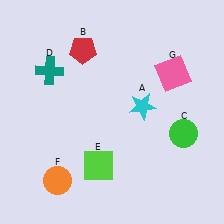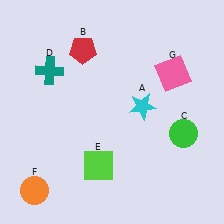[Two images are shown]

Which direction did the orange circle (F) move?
The orange circle (F) moved left.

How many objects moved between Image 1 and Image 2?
1 object moved between the two images.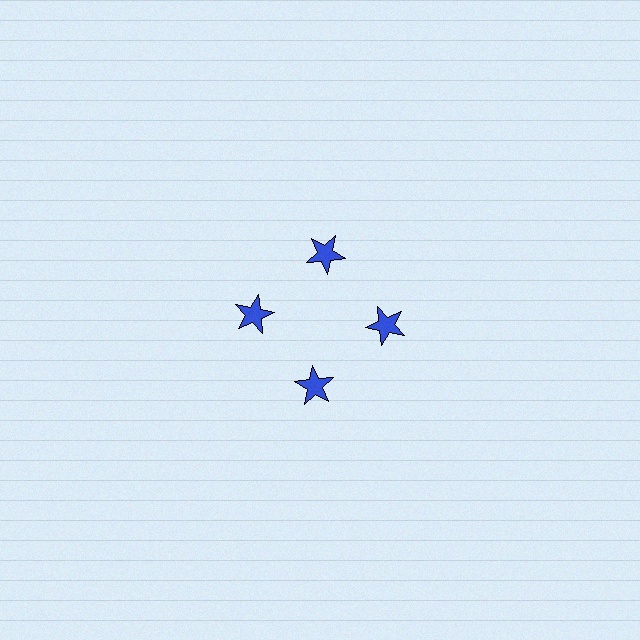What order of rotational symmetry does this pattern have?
This pattern has 4-fold rotational symmetry.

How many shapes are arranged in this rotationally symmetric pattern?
There are 4 shapes, arranged in 4 groups of 1.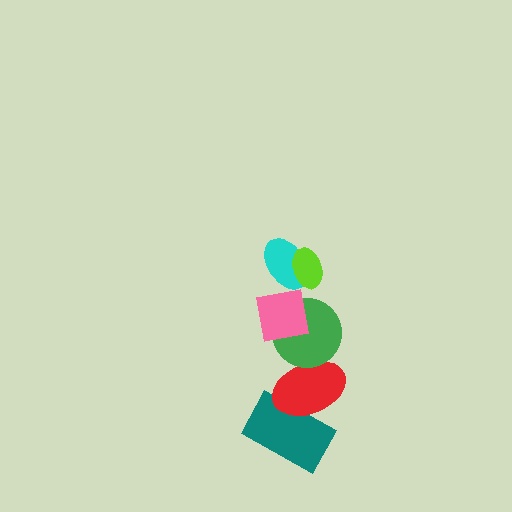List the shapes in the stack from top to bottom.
From top to bottom: the lime ellipse, the cyan ellipse, the pink square, the green circle, the red ellipse, the teal rectangle.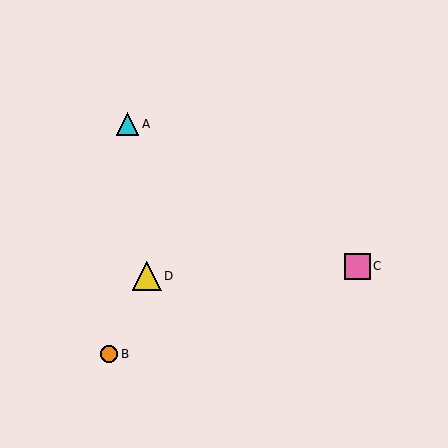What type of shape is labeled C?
Shape C is a pink square.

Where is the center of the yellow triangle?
The center of the yellow triangle is at (147, 276).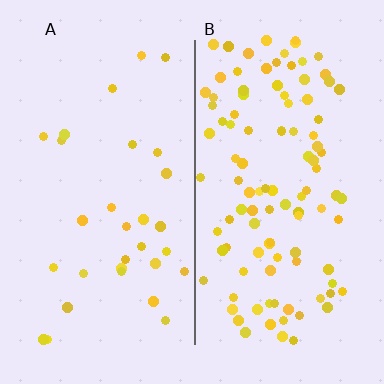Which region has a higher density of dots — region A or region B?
B (the right).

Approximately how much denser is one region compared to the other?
Approximately 3.5× — region B over region A.